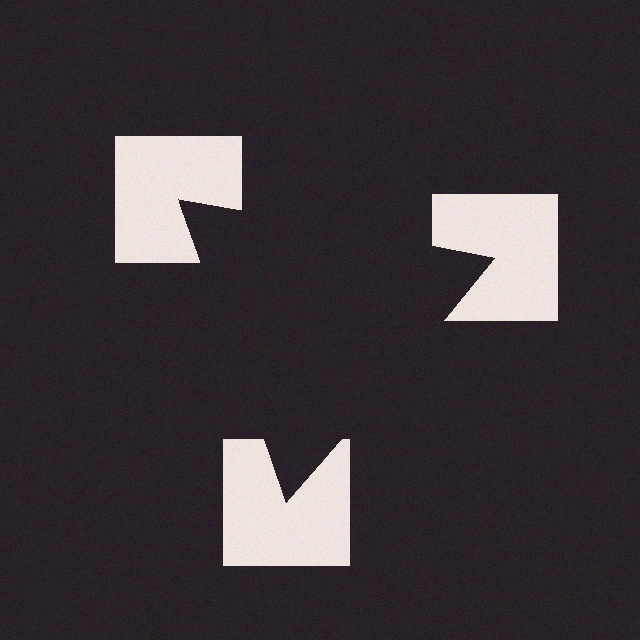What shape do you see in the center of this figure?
An illusory triangle — its edges are inferred from the aligned wedge cuts in the notched squares, not physically drawn.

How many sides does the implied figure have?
3 sides.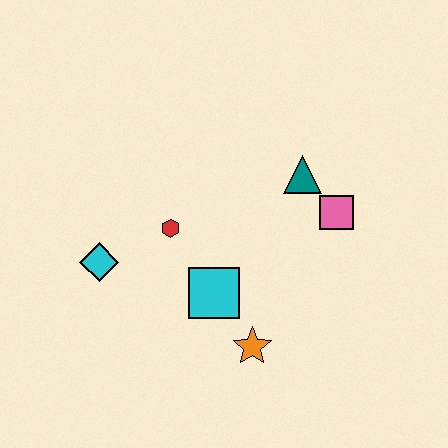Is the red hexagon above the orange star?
Yes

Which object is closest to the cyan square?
The orange star is closest to the cyan square.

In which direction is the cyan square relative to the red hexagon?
The cyan square is below the red hexagon.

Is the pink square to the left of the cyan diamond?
No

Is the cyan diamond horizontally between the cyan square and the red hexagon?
No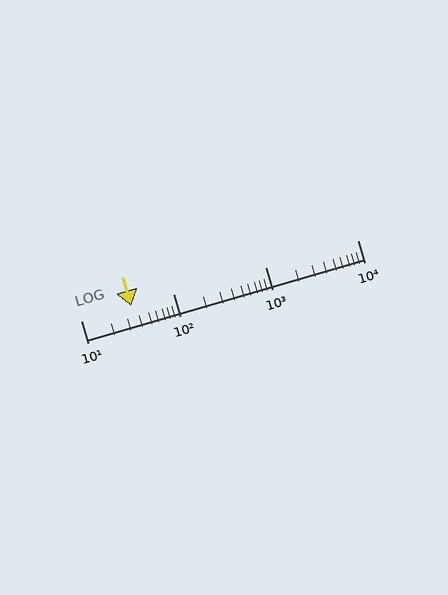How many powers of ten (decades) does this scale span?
The scale spans 3 decades, from 10 to 10000.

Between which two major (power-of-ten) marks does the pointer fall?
The pointer is between 10 and 100.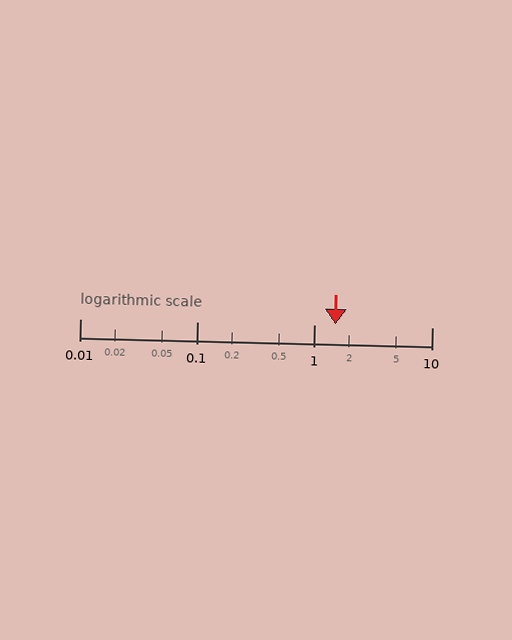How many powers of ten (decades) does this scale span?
The scale spans 3 decades, from 0.01 to 10.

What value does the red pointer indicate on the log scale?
The pointer indicates approximately 1.5.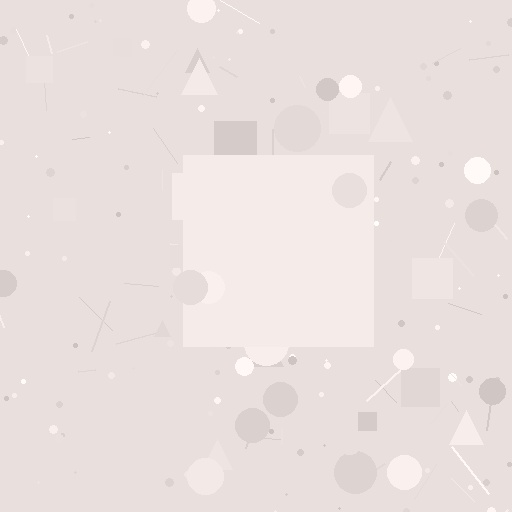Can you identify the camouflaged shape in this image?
The camouflaged shape is a square.